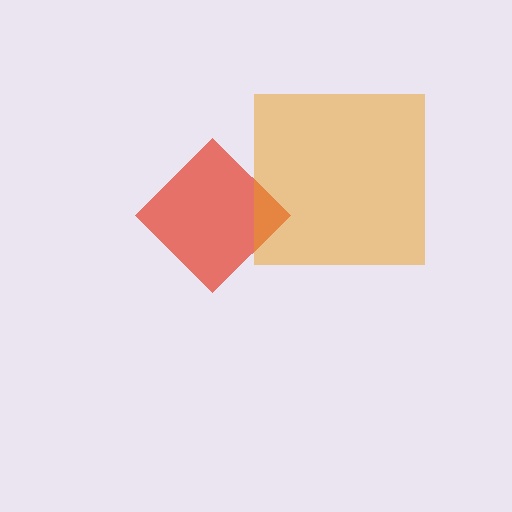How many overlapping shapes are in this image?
There are 2 overlapping shapes in the image.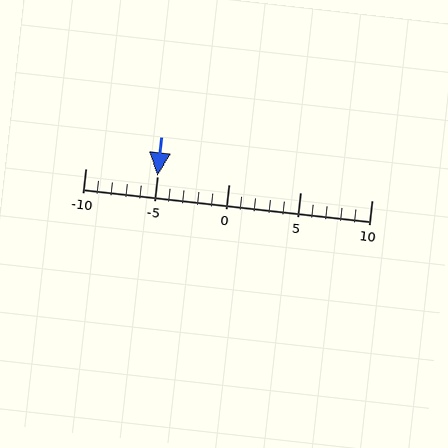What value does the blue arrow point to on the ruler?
The blue arrow points to approximately -5.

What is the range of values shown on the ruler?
The ruler shows values from -10 to 10.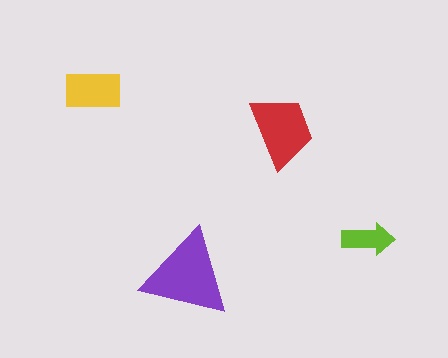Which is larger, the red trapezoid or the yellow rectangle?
The red trapezoid.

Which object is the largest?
The purple triangle.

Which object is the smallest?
The lime arrow.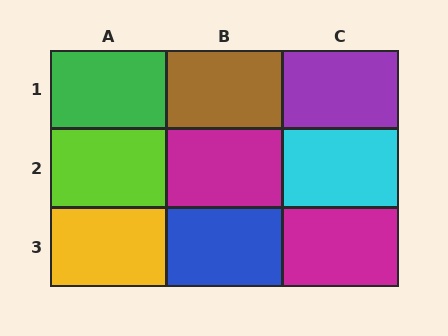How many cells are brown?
1 cell is brown.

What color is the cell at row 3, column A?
Yellow.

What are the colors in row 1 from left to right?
Green, brown, purple.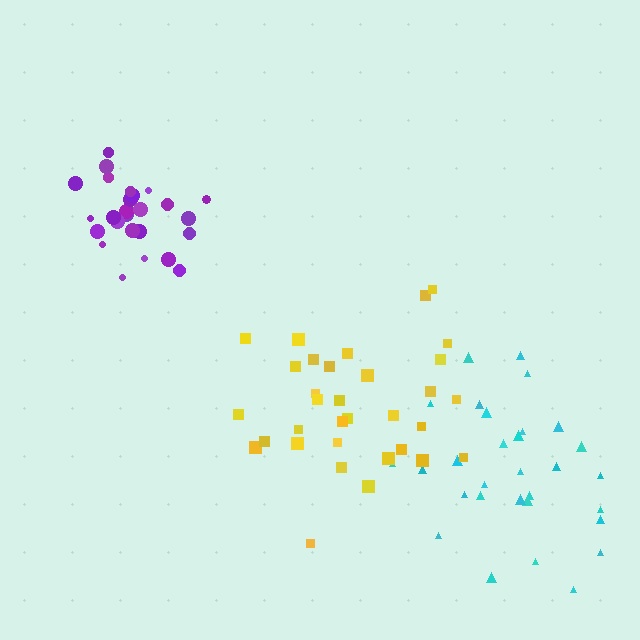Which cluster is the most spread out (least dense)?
Cyan.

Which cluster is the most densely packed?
Purple.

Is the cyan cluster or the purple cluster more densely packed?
Purple.